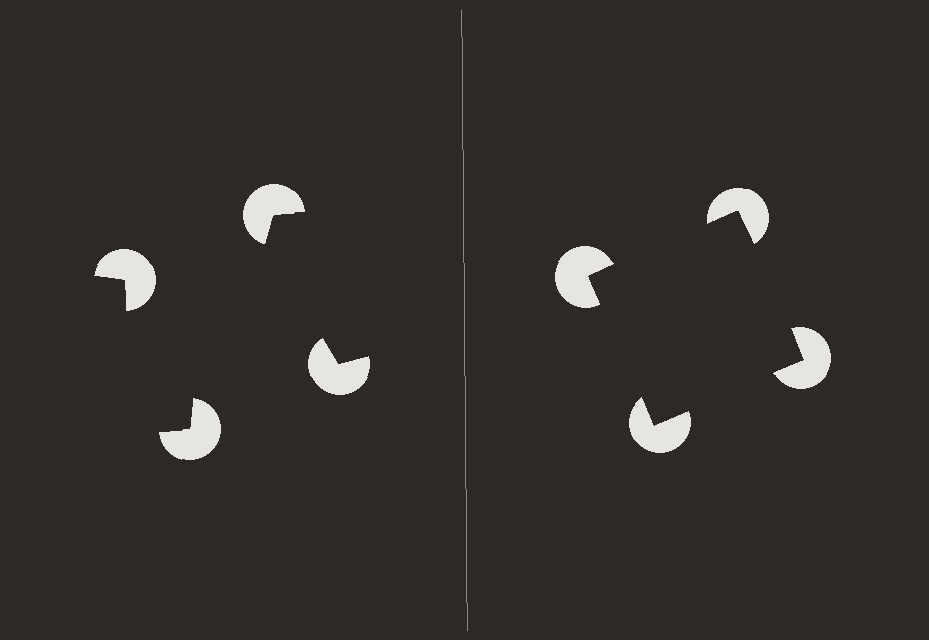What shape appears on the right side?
An illusory square.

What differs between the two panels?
The pac-man discs are positioned identically on both sides; only the wedge orientations differ. On the right they align to a square; on the left they are misaligned.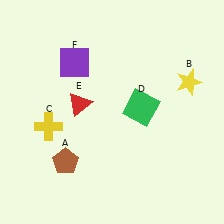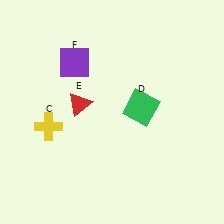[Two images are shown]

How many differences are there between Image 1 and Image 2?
There are 2 differences between the two images.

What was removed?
The brown pentagon (A), the yellow star (B) were removed in Image 2.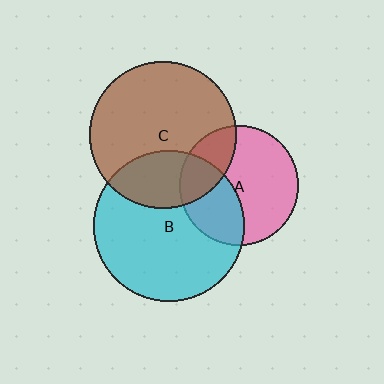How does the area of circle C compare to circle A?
Approximately 1.5 times.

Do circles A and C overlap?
Yes.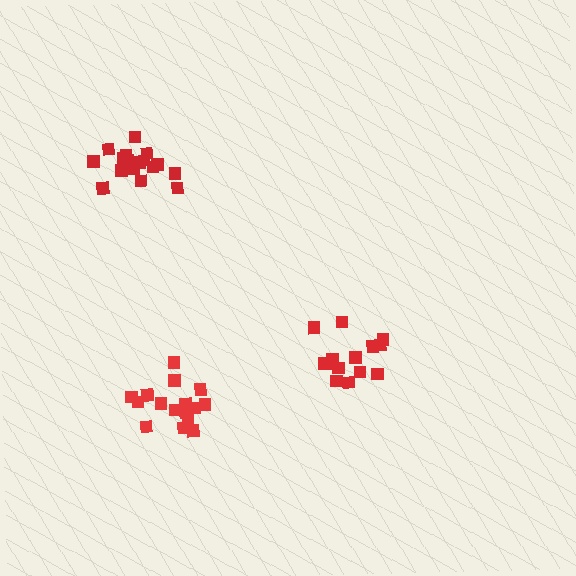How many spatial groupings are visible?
There are 3 spatial groupings.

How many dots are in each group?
Group 1: 14 dots, Group 2: 17 dots, Group 3: 17 dots (48 total).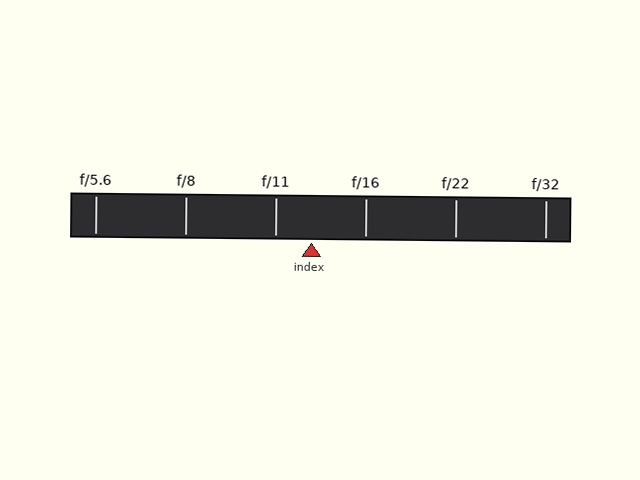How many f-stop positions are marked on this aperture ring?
There are 6 f-stop positions marked.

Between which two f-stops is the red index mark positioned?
The index mark is between f/11 and f/16.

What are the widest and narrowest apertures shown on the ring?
The widest aperture shown is f/5.6 and the narrowest is f/32.